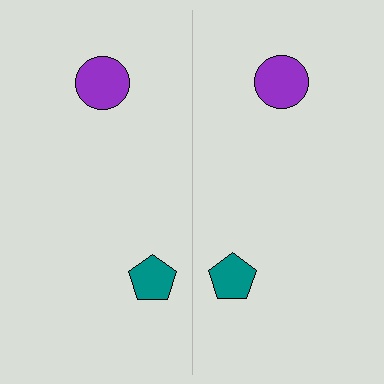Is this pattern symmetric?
Yes, this pattern has bilateral (reflection) symmetry.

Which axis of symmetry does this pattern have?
The pattern has a vertical axis of symmetry running through the center of the image.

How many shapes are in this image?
There are 4 shapes in this image.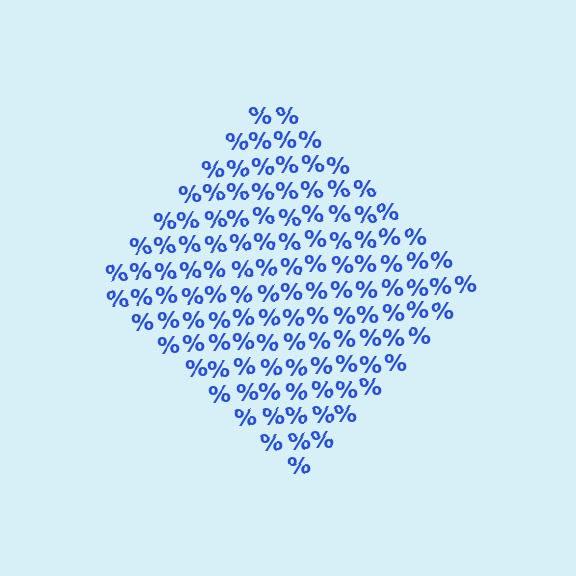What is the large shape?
The large shape is a diamond.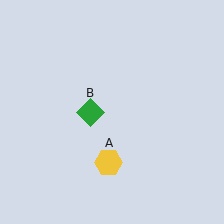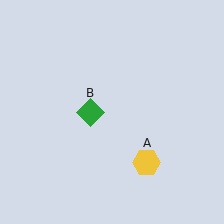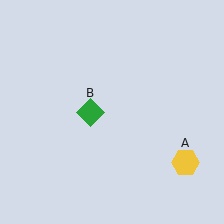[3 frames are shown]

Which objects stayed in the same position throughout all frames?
Green diamond (object B) remained stationary.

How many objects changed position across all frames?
1 object changed position: yellow hexagon (object A).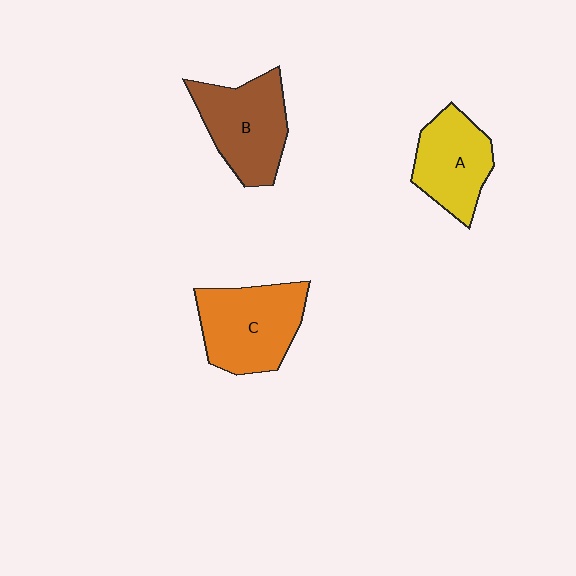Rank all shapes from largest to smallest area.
From largest to smallest: C (orange), B (brown), A (yellow).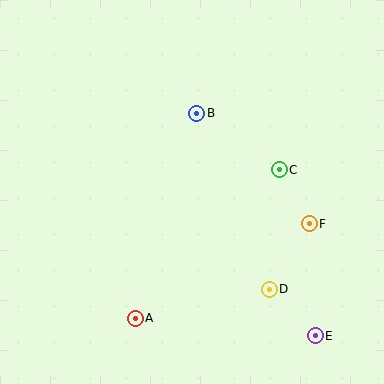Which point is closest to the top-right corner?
Point C is closest to the top-right corner.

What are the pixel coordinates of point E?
Point E is at (315, 336).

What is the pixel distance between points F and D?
The distance between F and D is 77 pixels.